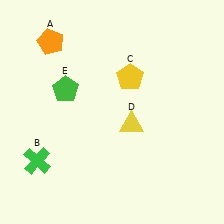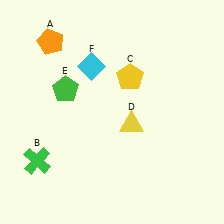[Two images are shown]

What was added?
A cyan diamond (F) was added in Image 2.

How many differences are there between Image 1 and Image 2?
There is 1 difference between the two images.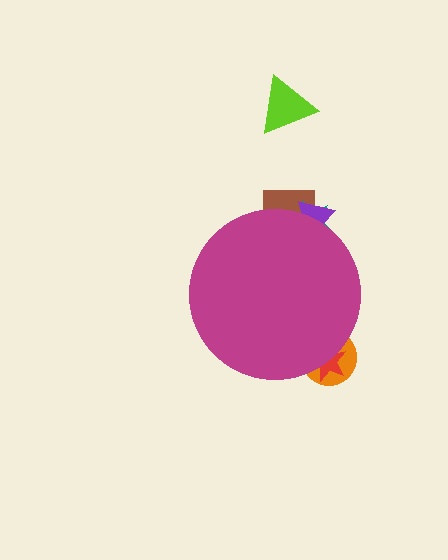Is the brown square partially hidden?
Yes, the brown square is partially hidden behind the magenta circle.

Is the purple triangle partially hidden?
Yes, the purple triangle is partially hidden behind the magenta circle.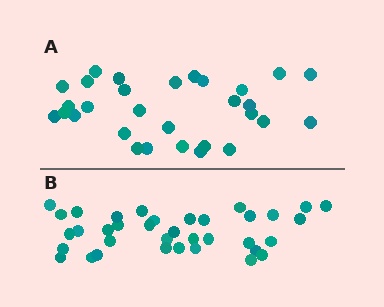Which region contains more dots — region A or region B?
Region B (the bottom region) has more dots.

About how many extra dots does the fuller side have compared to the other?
Region B has about 6 more dots than region A.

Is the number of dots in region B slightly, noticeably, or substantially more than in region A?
Region B has only slightly more — the two regions are fairly close. The ratio is roughly 1.2 to 1.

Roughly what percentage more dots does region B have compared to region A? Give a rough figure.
About 20% more.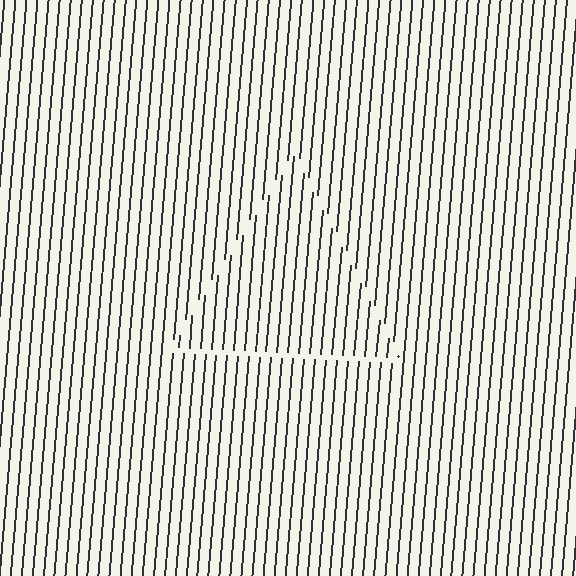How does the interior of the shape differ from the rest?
The interior of the shape contains the same grating, shifted by half a period — the contour is defined by the phase discontinuity where line-ends from the inner and outer gratings abut.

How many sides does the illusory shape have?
3 sides — the line-ends trace a triangle.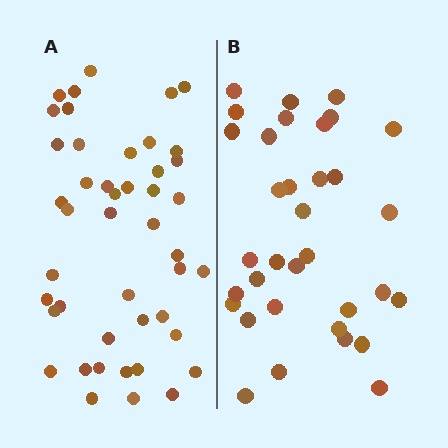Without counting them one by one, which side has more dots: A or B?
Region A (the left region) has more dots.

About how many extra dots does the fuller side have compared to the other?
Region A has roughly 12 or so more dots than region B.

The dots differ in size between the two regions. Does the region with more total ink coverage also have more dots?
No. Region B has more total ink coverage because its dots are larger, but region A actually contains more individual dots. Total area can be misleading — the number of items is what matters here.